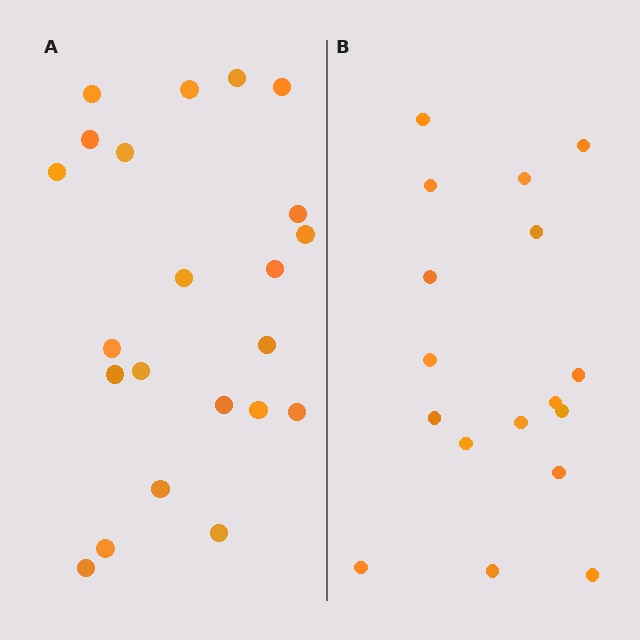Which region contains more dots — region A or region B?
Region A (the left region) has more dots.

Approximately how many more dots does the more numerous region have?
Region A has about 5 more dots than region B.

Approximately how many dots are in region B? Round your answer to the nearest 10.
About 20 dots. (The exact count is 17, which rounds to 20.)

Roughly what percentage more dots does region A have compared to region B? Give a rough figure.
About 30% more.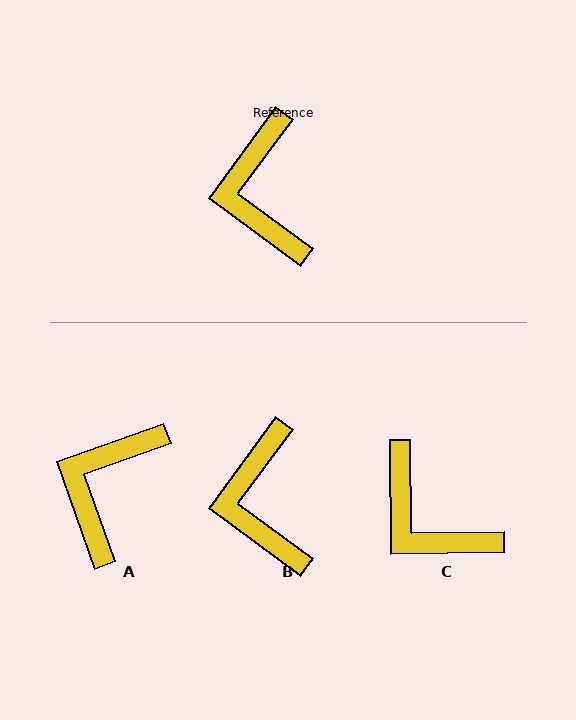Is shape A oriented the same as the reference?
No, it is off by about 34 degrees.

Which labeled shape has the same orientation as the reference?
B.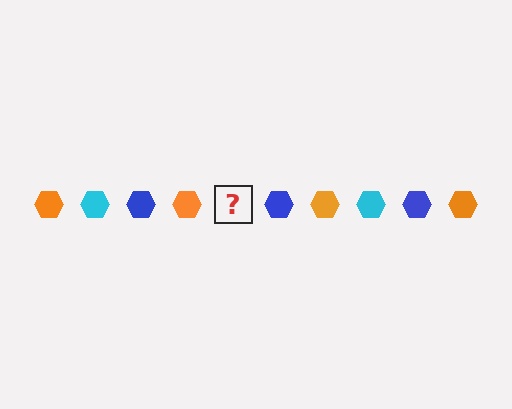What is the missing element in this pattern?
The missing element is a cyan hexagon.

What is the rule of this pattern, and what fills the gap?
The rule is that the pattern cycles through orange, cyan, blue hexagons. The gap should be filled with a cyan hexagon.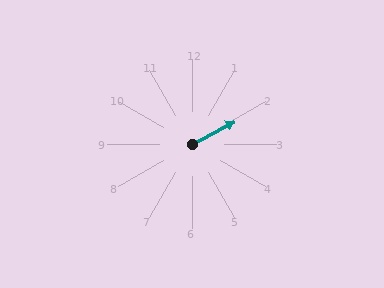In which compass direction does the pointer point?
Northeast.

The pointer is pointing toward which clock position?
Roughly 2 o'clock.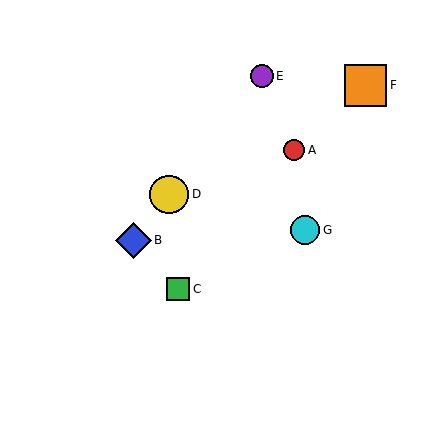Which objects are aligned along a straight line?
Objects B, D, E are aligned along a straight line.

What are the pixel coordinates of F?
Object F is at (366, 85).